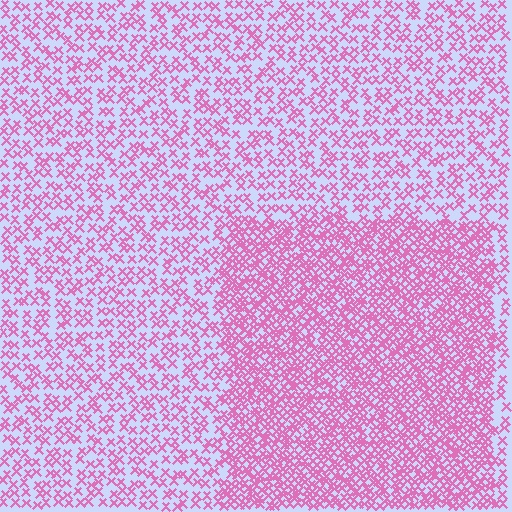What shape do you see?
I see a rectangle.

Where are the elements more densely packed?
The elements are more densely packed inside the rectangle boundary.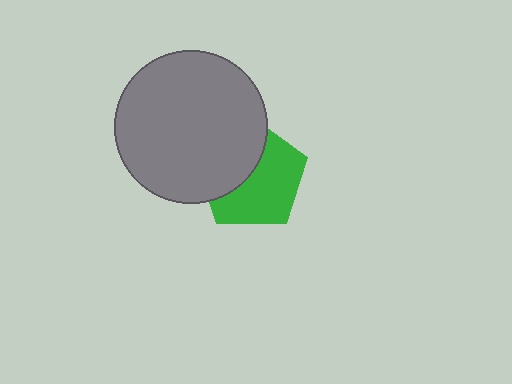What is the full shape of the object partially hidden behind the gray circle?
The partially hidden object is a green pentagon.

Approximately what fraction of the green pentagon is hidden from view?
Roughly 42% of the green pentagon is hidden behind the gray circle.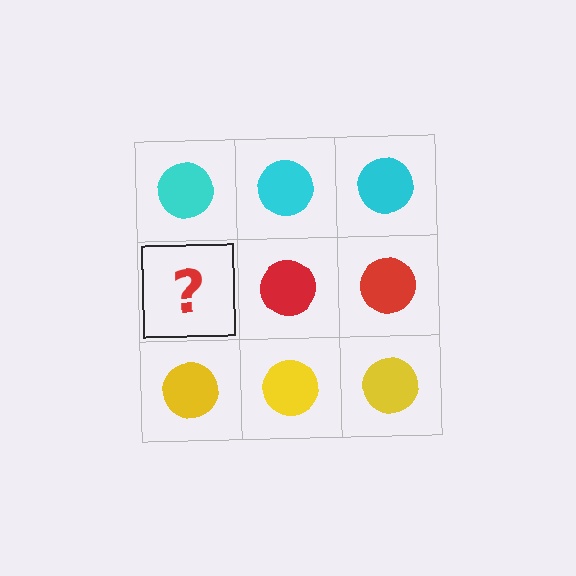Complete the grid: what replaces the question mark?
The question mark should be replaced with a red circle.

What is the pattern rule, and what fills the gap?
The rule is that each row has a consistent color. The gap should be filled with a red circle.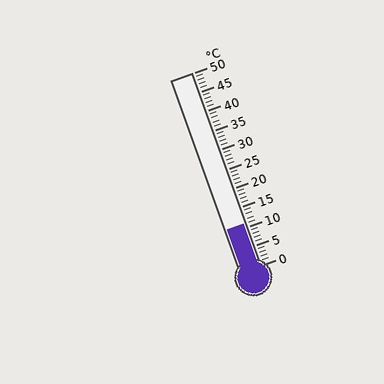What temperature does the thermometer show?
The thermometer shows approximately 11°C.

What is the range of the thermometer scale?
The thermometer scale ranges from 0°C to 50°C.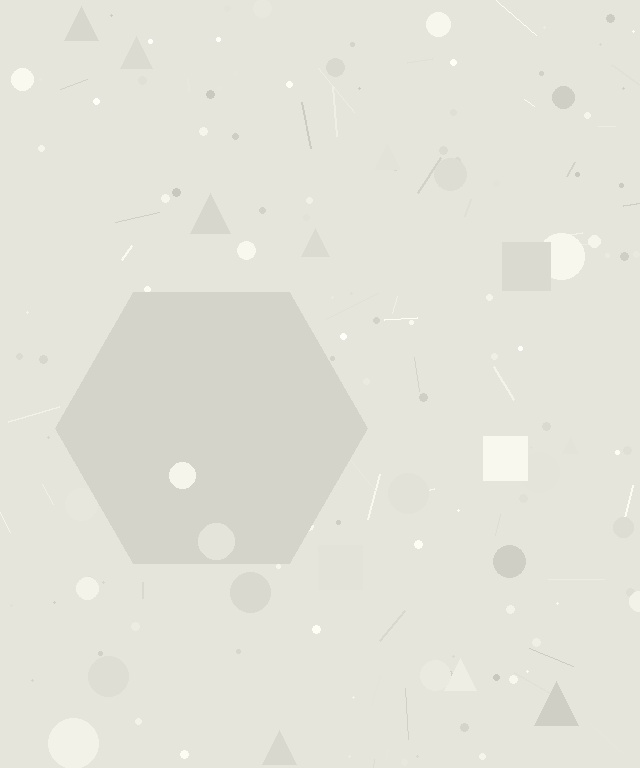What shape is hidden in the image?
A hexagon is hidden in the image.